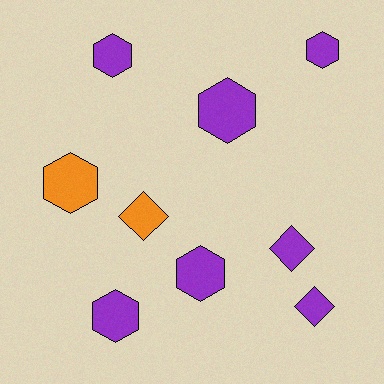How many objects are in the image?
There are 9 objects.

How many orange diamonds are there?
There is 1 orange diamond.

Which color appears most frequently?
Purple, with 7 objects.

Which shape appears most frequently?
Hexagon, with 6 objects.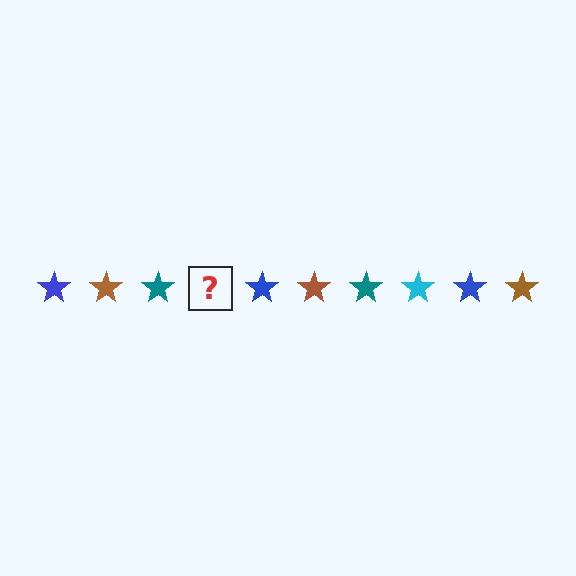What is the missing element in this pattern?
The missing element is a cyan star.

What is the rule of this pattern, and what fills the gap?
The rule is that the pattern cycles through blue, brown, teal, cyan stars. The gap should be filled with a cyan star.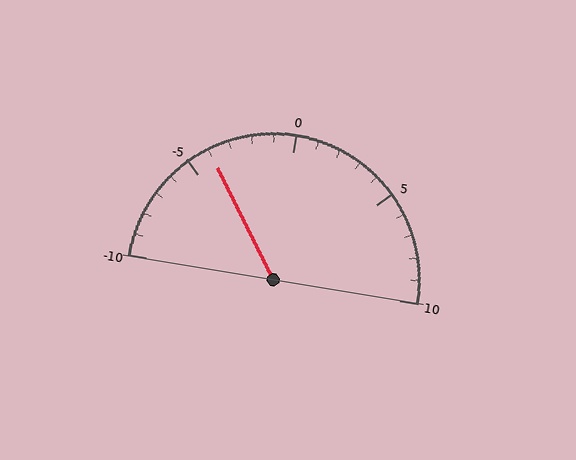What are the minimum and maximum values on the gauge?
The gauge ranges from -10 to 10.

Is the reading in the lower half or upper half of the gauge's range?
The reading is in the lower half of the range (-10 to 10).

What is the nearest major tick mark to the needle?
The nearest major tick mark is -5.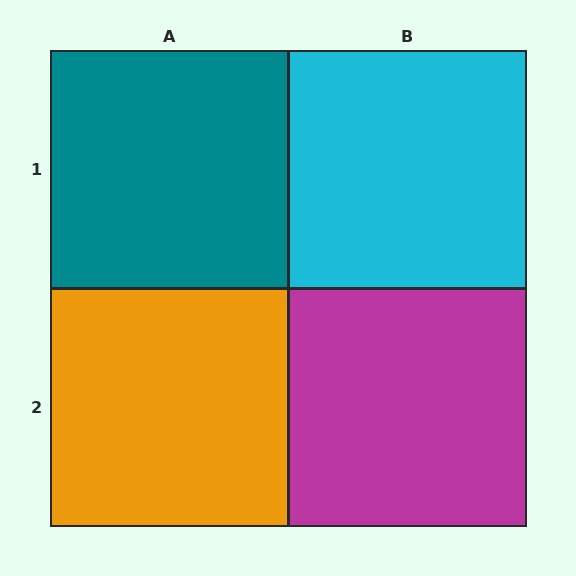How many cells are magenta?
1 cell is magenta.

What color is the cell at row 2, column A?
Orange.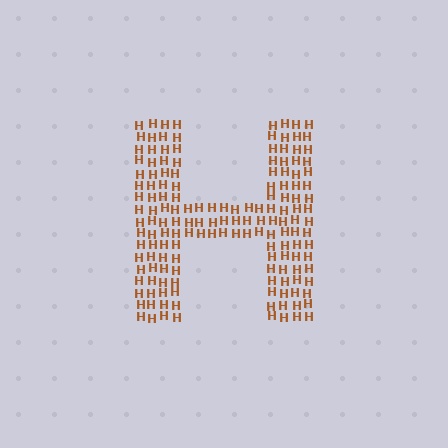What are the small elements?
The small elements are letter H's.